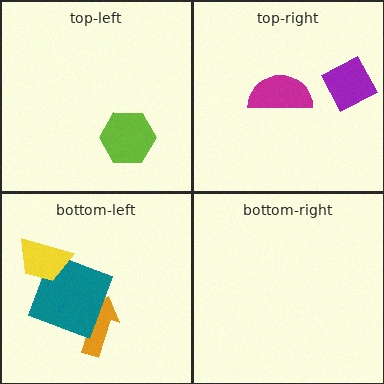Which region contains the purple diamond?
The top-right region.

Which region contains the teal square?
The bottom-left region.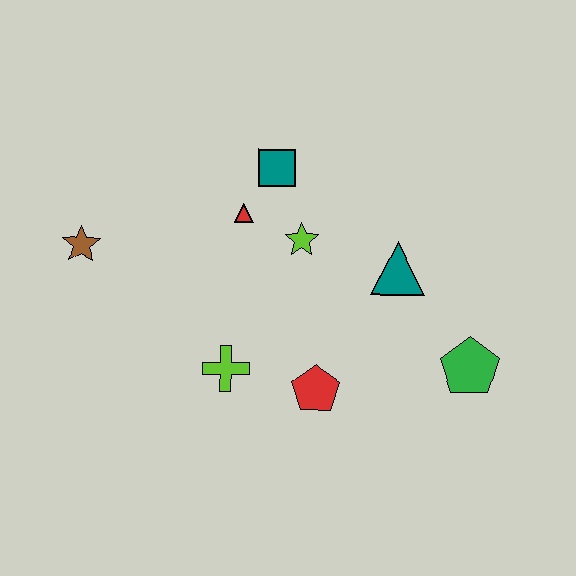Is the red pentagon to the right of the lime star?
Yes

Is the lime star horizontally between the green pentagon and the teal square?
Yes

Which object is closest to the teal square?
The red triangle is closest to the teal square.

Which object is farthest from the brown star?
The green pentagon is farthest from the brown star.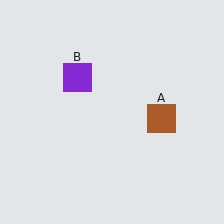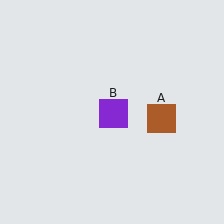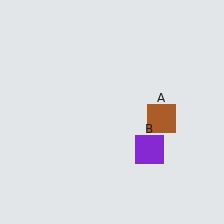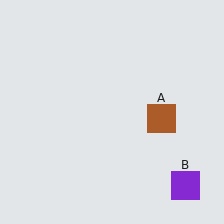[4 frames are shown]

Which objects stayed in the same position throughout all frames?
Brown square (object A) remained stationary.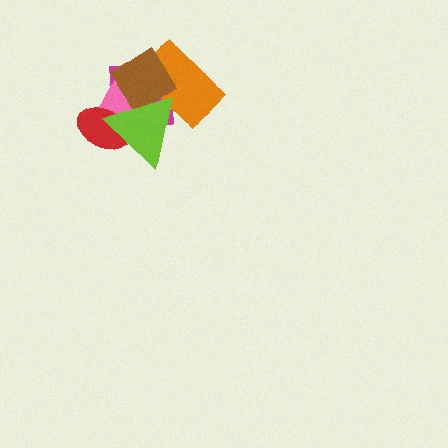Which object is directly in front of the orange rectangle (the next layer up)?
The brown diamond is directly in front of the orange rectangle.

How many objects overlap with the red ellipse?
3 objects overlap with the red ellipse.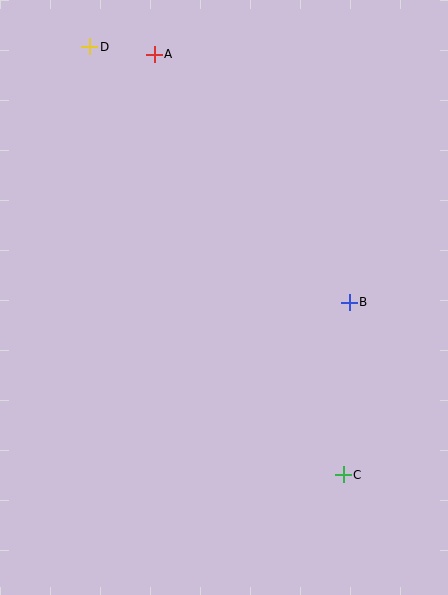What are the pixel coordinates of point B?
Point B is at (349, 302).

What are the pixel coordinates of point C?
Point C is at (343, 475).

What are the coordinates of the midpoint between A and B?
The midpoint between A and B is at (252, 178).